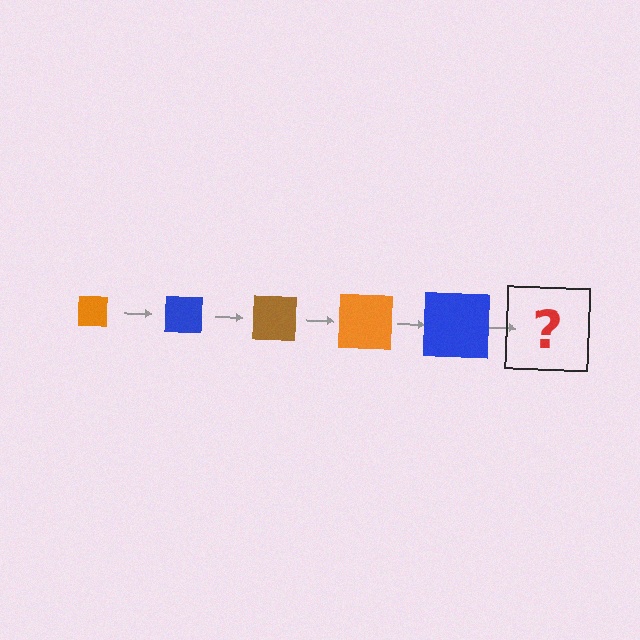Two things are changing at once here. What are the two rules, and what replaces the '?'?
The two rules are that the square grows larger each step and the color cycles through orange, blue, and brown. The '?' should be a brown square, larger than the previous one.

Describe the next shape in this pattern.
It should be a brown square, larger than the previous one.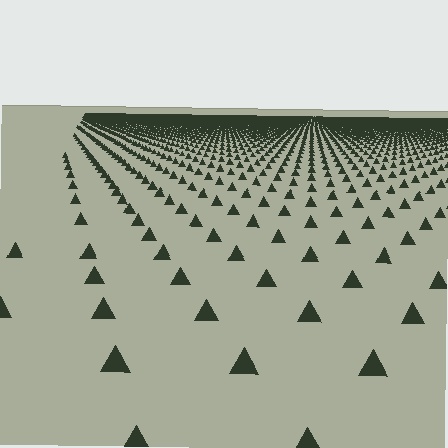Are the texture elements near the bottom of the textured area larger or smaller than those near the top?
Larger. Near the bottom, elements are closer to the viewer and appear at a bigger on-screen size.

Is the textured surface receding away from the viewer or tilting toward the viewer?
The surface is receding away from the viewer. Texture elements get smaller and denser toward the top.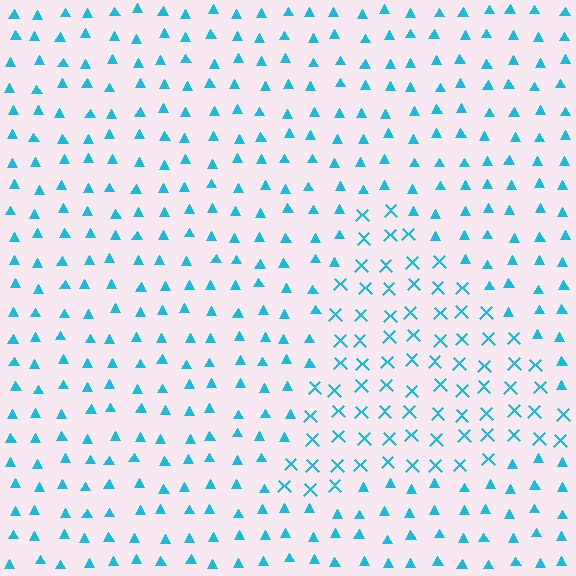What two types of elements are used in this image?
The image uses X marks inside the triangle region and triangles outside it.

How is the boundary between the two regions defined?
The boundary is defined by a change in element shape: X marks inside vs. triangles outside. All elements share the same color and spacing.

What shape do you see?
I see a triangle.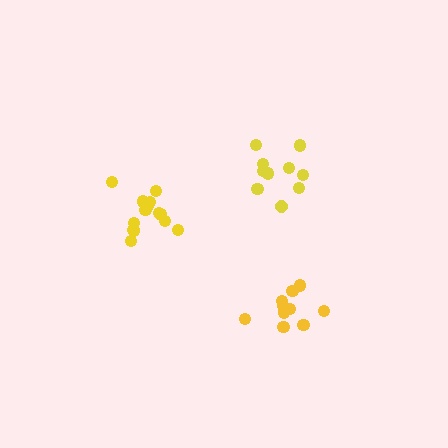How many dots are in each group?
Group 1: 10 dots, Group 2: 14 dots, Group 3: 10 dots (34 total).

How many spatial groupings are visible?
There are 3 spatial groupings.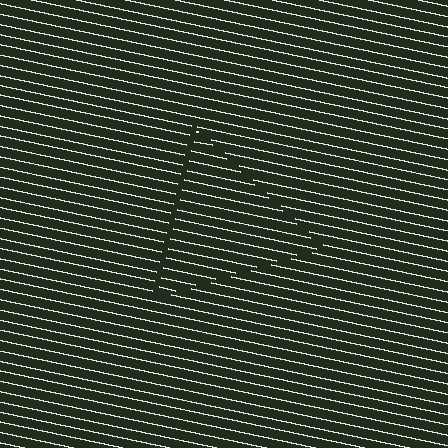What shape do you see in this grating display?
An illusory triangle. The interior of the shape contains the same grating, shifted by half a period — the contour is defined by the phase discontinuity where line-ends from the inner and outer gratings abut.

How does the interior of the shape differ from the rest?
The interior of the shape contains the same grating, shifted by half a period — the contour is defined by the phase discontinuity where line-ends from the inner and outer gratings abut.